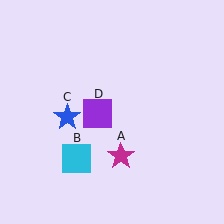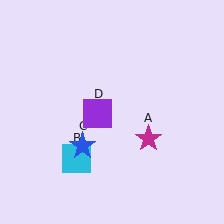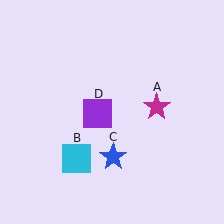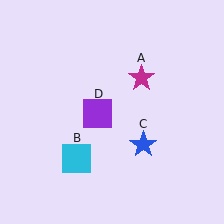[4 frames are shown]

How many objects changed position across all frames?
2 objects changed position: magenta star (object A), blue star (object C).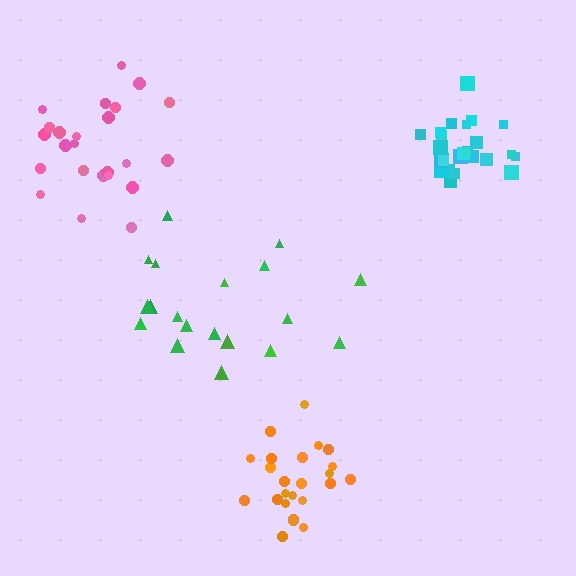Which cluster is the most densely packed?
Cyan.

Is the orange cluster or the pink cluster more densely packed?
Orange.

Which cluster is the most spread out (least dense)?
Green.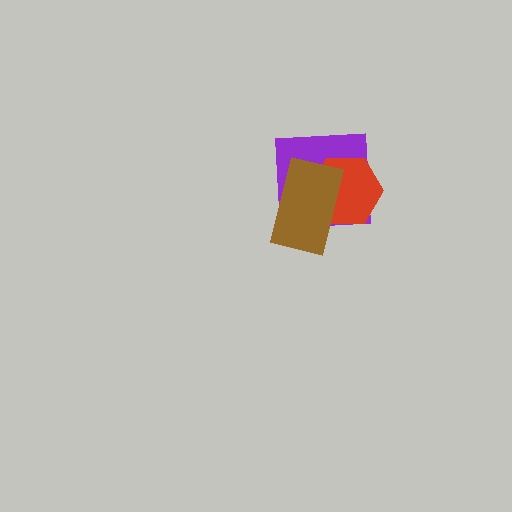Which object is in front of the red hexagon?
The brown rectangle is in front of the red hexagon.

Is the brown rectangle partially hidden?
No, no other shape covers it.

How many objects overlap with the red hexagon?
2 objects overlap with the red hexagon.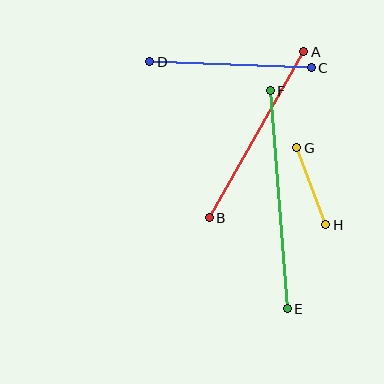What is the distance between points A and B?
The distance is approximately 191 pixels.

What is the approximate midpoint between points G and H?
The midpoint is at approximately (311, 186) pixels.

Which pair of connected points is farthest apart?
Points E and F are farthest apart.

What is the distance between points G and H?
The distance is approximately 82 pixels.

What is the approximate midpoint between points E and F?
The midpoint is at approximately (279, 200) pixels.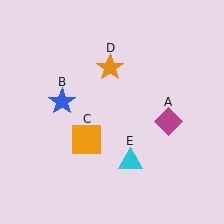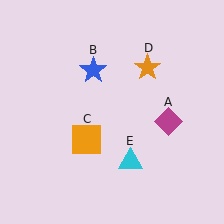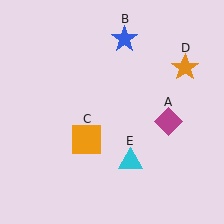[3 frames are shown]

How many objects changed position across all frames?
2 objects changed position: blue star (object B), orange star (object D).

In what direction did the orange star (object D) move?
The orange star (object D) moved right.